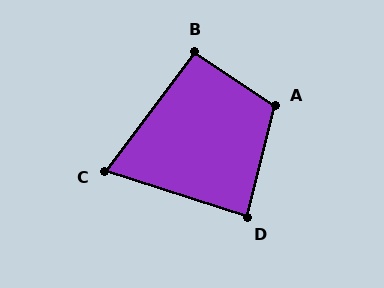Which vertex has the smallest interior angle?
C, at approximately 71 degrees.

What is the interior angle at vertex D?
Approximately 86 degrees (approximately right).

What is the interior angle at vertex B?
Approximately 94 degrees (approximately right).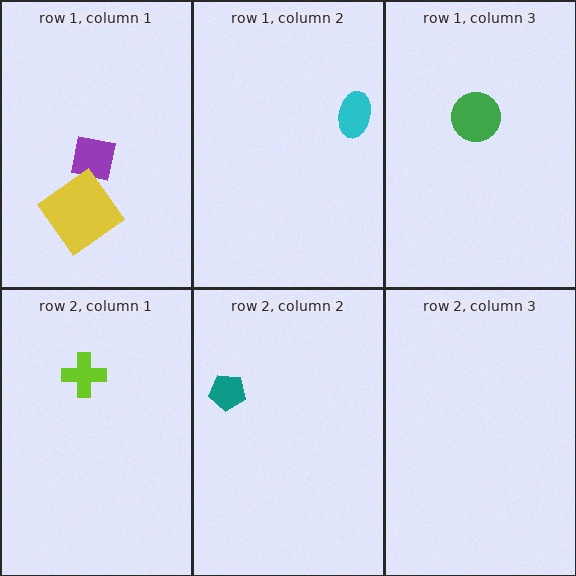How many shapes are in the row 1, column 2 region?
1.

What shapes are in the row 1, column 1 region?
The purple square, the pink semicircle, the yellow diamond.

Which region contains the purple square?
The row 1, column 1 region.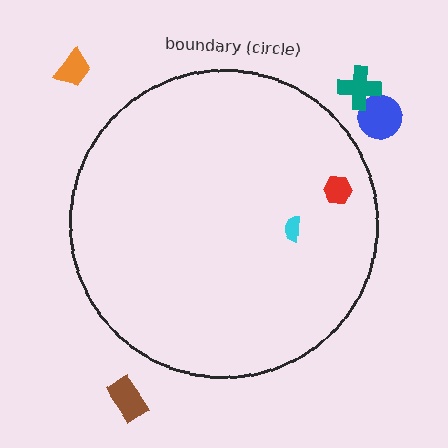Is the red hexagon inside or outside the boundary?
Inside.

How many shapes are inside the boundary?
2 inside, 4 outside.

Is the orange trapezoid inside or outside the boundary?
Outside.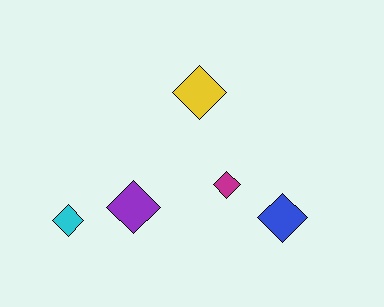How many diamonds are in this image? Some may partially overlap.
There are 5 diamonds.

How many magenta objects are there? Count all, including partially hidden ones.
There is 1 magenta object.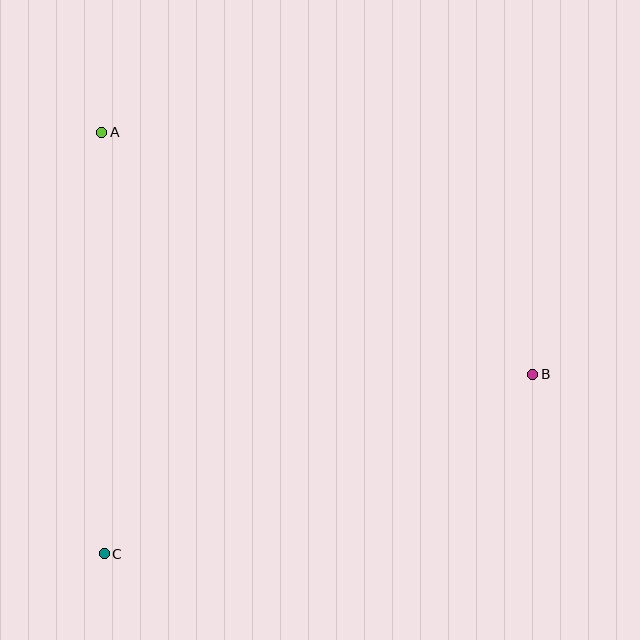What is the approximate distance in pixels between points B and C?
The distance between B and C is approximately 464 pixels.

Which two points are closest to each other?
Points A and C are closest to each other.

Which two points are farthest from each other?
Points A and B are farthest from each other.